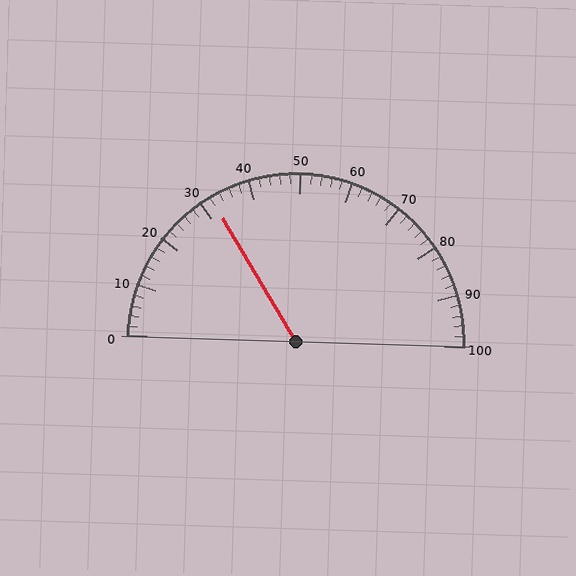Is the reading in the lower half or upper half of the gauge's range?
The reading is in the lower half of the range (0 to 100).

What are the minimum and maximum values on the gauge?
The gauge ranges from 0 to 100.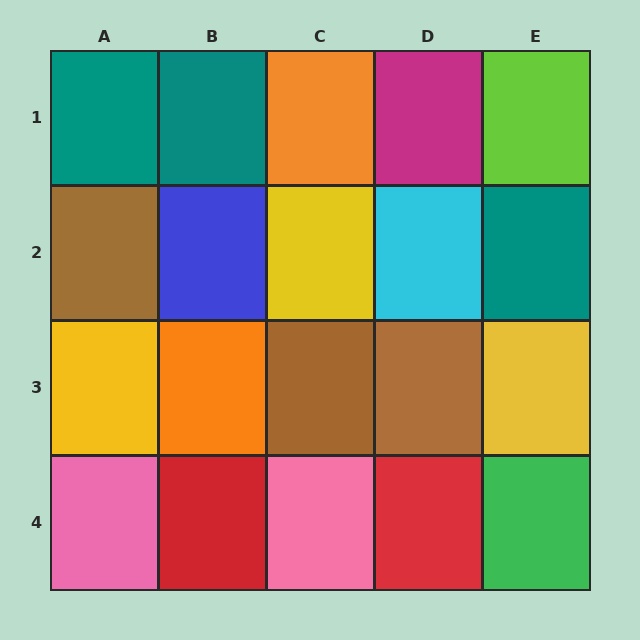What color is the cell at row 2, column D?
Cyan.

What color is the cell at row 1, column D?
Magenta.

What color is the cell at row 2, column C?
Yellow.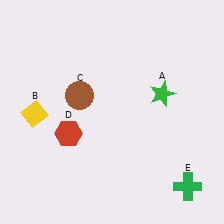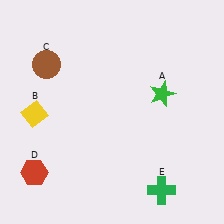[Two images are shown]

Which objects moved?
The objects that moved are: the brown circle (C), the red hexagon (D), the green cross (E).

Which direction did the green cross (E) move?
The green cross (E) moved left.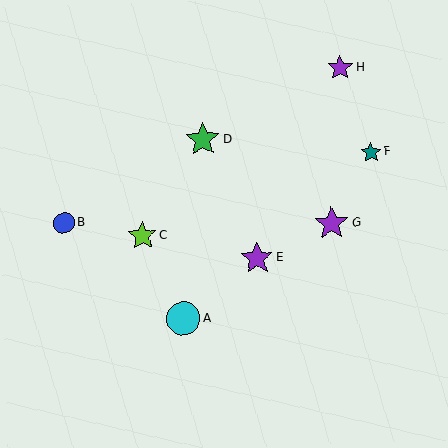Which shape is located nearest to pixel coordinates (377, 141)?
The teal star (labeled F) at (371, 152) is nearest to that location.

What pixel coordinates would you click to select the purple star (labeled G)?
Click at (332, 223) to select the purple star G.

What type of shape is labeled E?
Shape E is a purple star.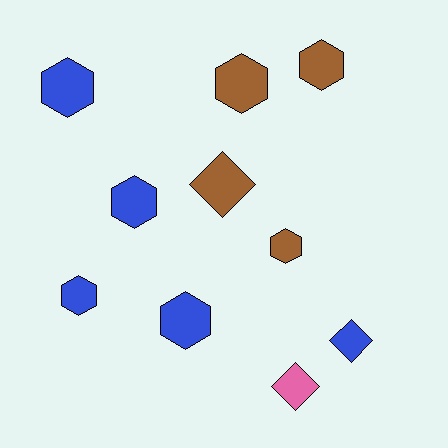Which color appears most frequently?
Blue, with 5 objects.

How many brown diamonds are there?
There is 1 brown diamond.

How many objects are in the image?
There are 10 objects.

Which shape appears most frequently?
Hexagon, with 7 objects.